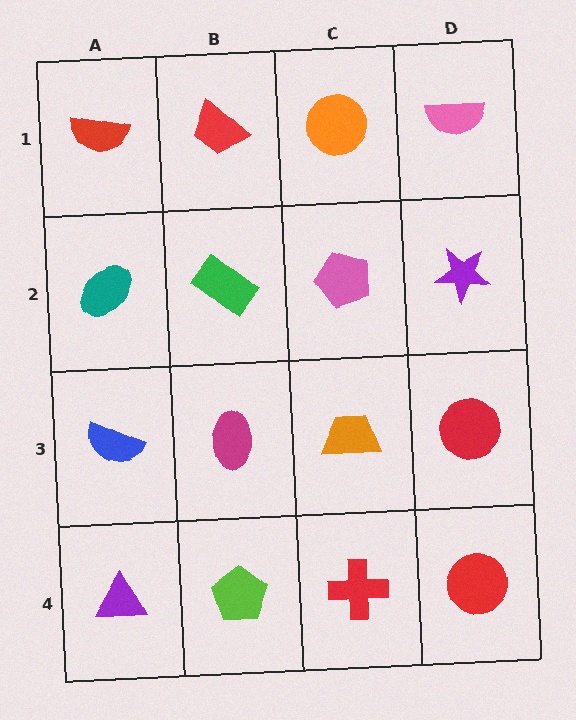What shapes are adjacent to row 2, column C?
An orange circle (row 1, column C), an orange trapezoid (row 3, column C), a green rectangle (row 2, column B), a purple star (row 2, column D).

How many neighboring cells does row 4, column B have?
3.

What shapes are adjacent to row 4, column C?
An orange trapezoid (row 3, column C), a lime pentagon (row 4, column B), a red circle (row 4, column D).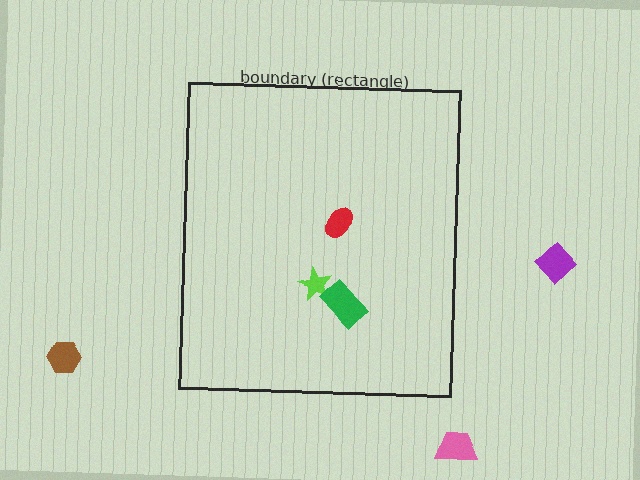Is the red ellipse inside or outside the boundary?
Inside.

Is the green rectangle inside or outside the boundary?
Inside.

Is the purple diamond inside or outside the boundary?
Outside.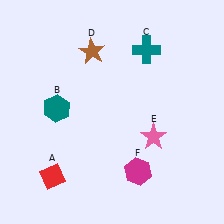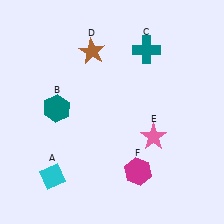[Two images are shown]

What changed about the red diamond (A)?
In Image 1, A is red. In Image 2, it changed to cyan.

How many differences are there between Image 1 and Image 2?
There is 1 difference between the two images.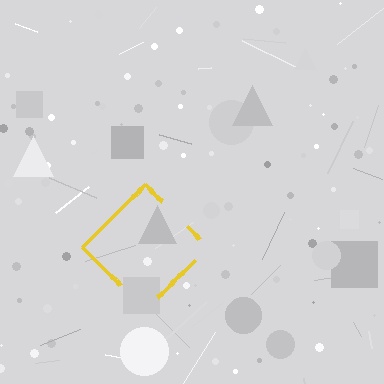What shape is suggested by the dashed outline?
The dashed outline suggests a diamond.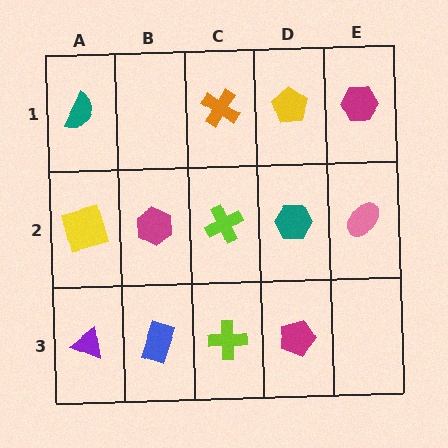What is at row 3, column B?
A blue rectangle.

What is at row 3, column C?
A lime cross.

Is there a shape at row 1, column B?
No, that cell is empty.